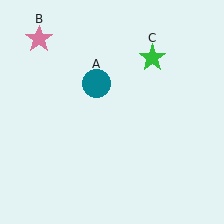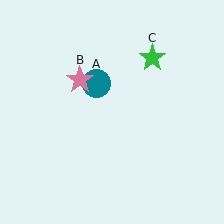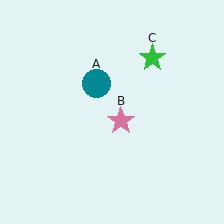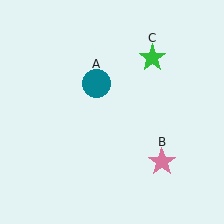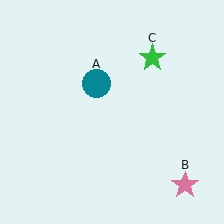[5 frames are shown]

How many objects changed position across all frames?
1 object changed position: pink star (object B).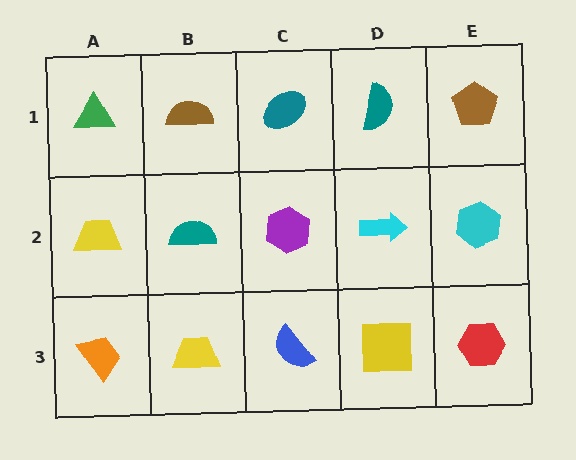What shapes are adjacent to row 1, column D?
A cyan arrow (row 2, column D), a teal ellipse (row 1, column C), a brown pentagon (row 1, column E).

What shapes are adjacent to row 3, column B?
A teal semicircle (row 2, column B), an orange trapezoid (row 3, column A), a blue semicircle (row 3, column C).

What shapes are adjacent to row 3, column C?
A purple hexagon (row 2, column C), a yellow trapezoid (row 3, column B), a yellow square (row 3, column D).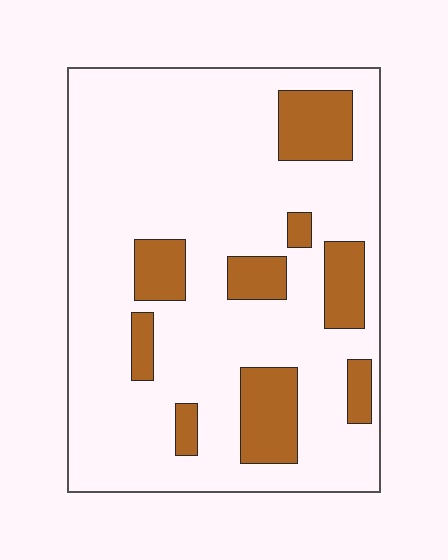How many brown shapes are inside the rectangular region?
9.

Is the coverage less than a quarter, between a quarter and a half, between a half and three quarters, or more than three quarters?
Less than a quarter.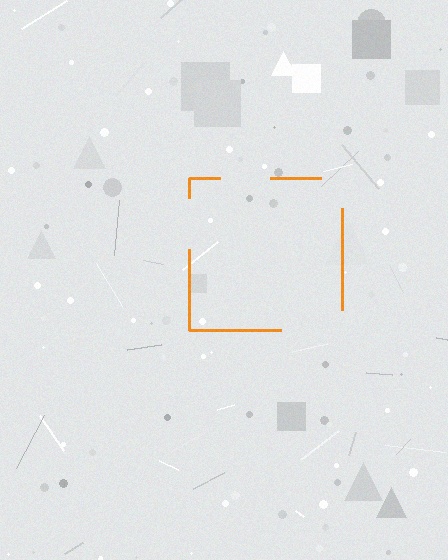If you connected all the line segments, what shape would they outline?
They would outline a square.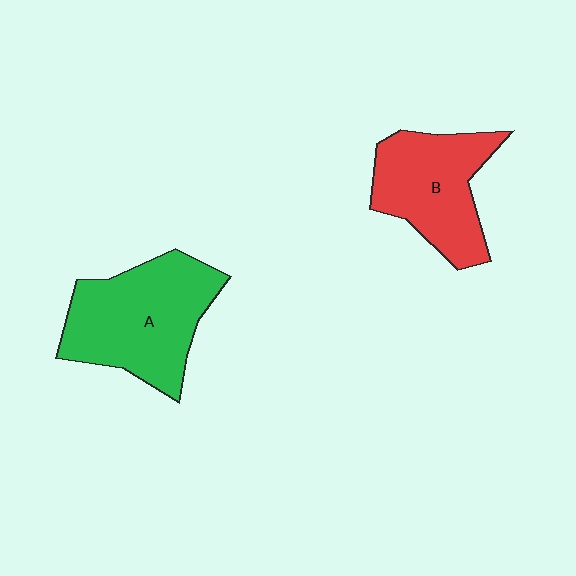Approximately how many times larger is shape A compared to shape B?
Approximately 1.3 times.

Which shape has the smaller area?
Shape B (red).